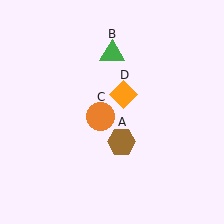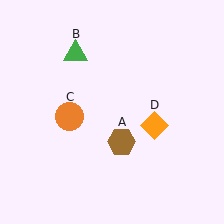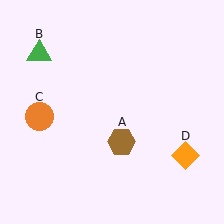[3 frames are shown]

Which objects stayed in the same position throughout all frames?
Brown hexagon (object A) remained stationary.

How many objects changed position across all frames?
3 objects changed position: green triangle (object B), orange circle (object C), orange diamond (object D).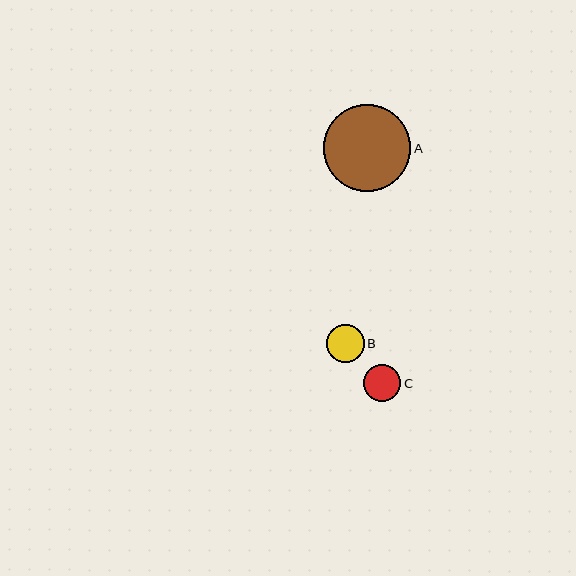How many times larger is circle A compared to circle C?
Circle A is approximately 2.3 times the size of circle C.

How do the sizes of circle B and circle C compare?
Circle B and circle C are approximately the same size.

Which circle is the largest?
Circle A is the largest with a size of approximately 87 pixels.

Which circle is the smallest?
Circle C is the smallest with a size of approximately 37 pixels.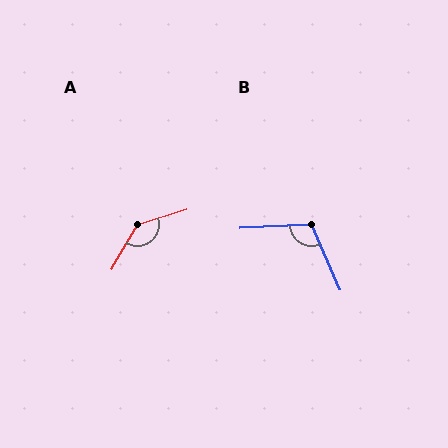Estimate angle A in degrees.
Approximately 138 degrees.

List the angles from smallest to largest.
B (111°), A (138°).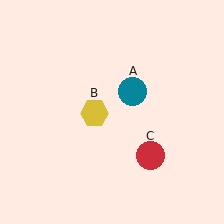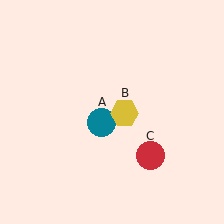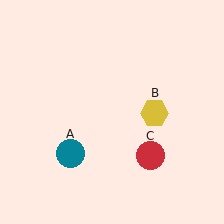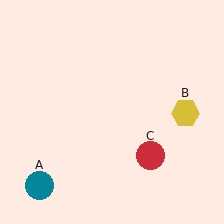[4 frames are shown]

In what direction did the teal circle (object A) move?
The teal circle (object A) moved down and to the left.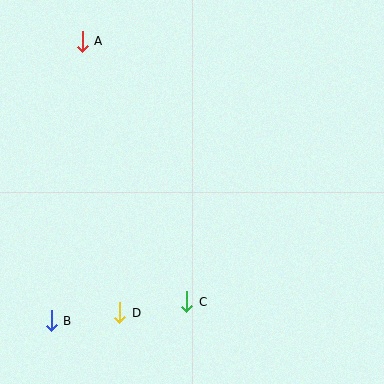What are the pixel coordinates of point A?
Point A is at (82, 41).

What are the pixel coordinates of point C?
Point C is at (187, 302).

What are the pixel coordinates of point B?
Point B is at (51, 320).